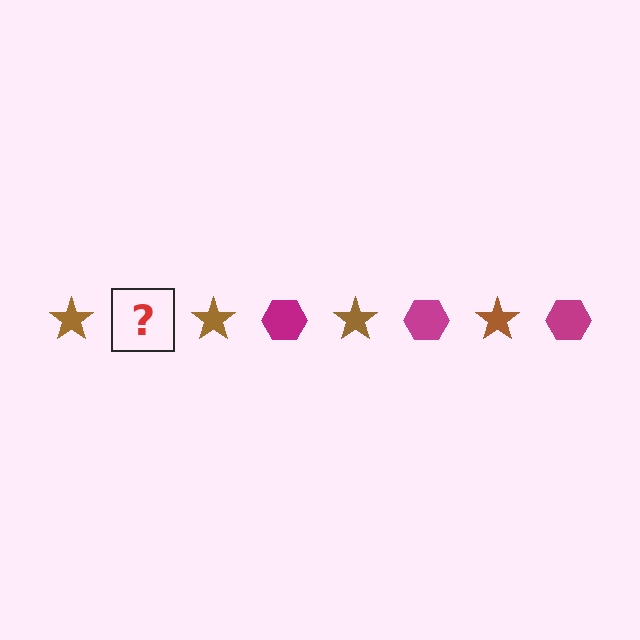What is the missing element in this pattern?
The missing element is a magenta hexagon.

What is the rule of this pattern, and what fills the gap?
The rule is that the pattern alternates between brown star and magenta hexagon. The gap should be filled with a magenta hexagon.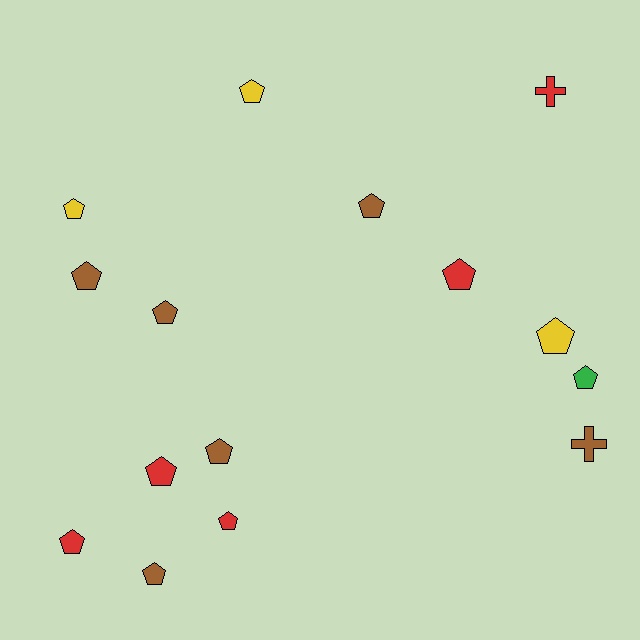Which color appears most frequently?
Brown, with 6 objects.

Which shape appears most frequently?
Pentagon, with 13 objects.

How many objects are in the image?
There are 15 objects.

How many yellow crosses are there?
There are no yellow crosses.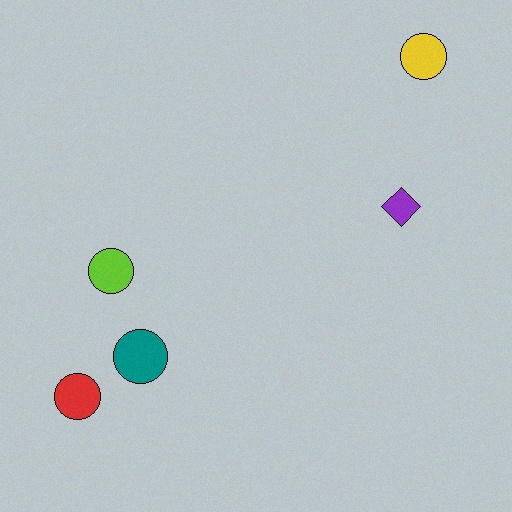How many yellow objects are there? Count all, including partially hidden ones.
There is 1 yellow object.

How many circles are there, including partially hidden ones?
There are 4 circles.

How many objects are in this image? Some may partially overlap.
There are 5 objects.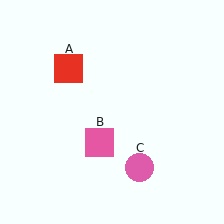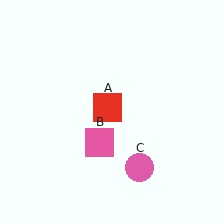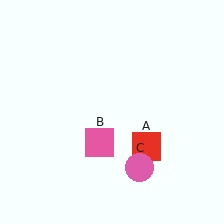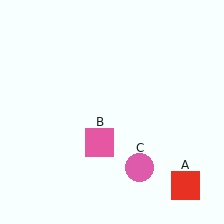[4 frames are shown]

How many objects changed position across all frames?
1 object changed position: red square (object A).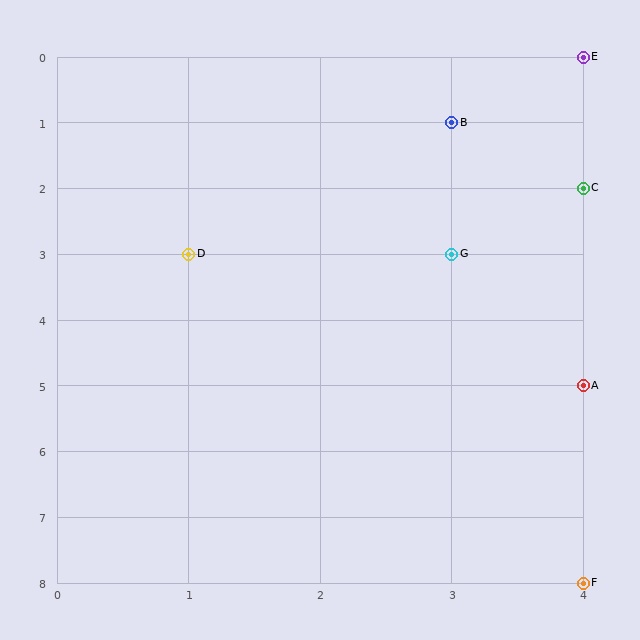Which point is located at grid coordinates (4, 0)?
Point E is at (4, 0).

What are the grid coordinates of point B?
Point B is at grid coordinates (3, 1).